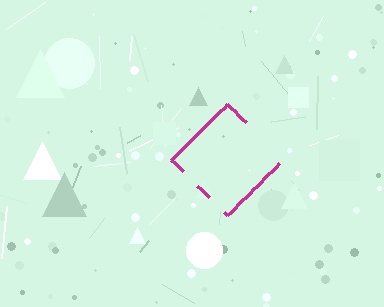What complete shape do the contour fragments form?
The contour fragments form a diamond.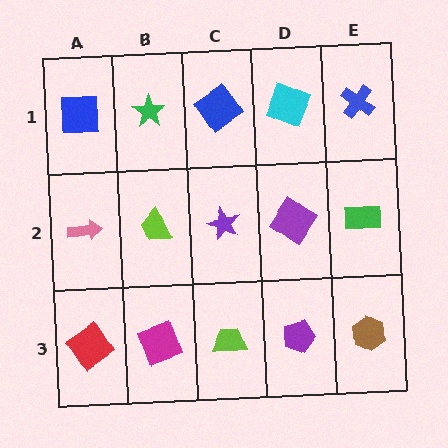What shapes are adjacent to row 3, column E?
A green rectangle (row 2, column E), a purple pentagon (row 3, column D).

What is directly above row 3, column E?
A green rectangle.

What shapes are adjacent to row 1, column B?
A lime trapezoid (row 2, column B), a blue square (row 1, column A), a blue diamond (row 1, column C).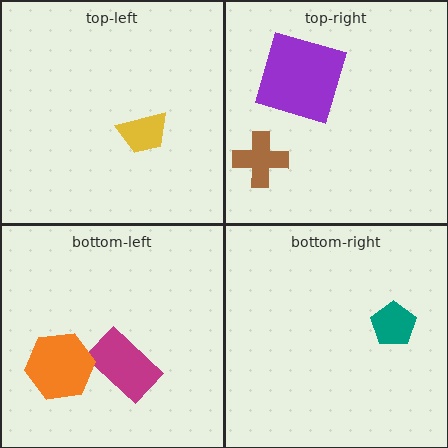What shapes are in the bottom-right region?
The teal pentagon.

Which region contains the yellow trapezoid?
The top-left region.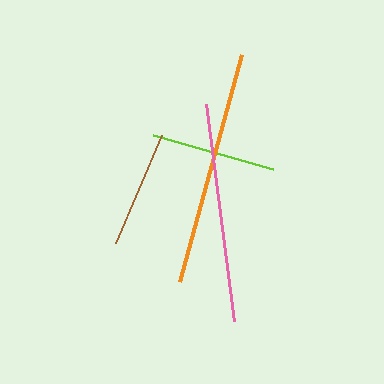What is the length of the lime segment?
The lime segment is approximately 124 pixels long.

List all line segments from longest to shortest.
From longest to shortest: orange, pink, lime, brown.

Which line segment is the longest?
The orange line is the longest at approximately 235 pixels.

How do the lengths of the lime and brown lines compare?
The lime and brown lines are approximately the same length.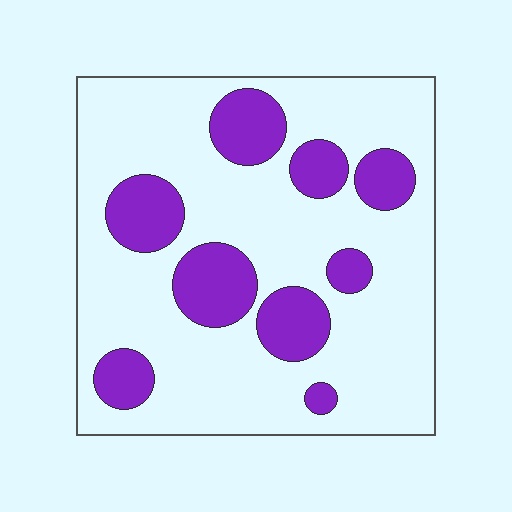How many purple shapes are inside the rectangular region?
9.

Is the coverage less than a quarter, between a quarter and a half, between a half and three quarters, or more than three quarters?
Less than a quarter.